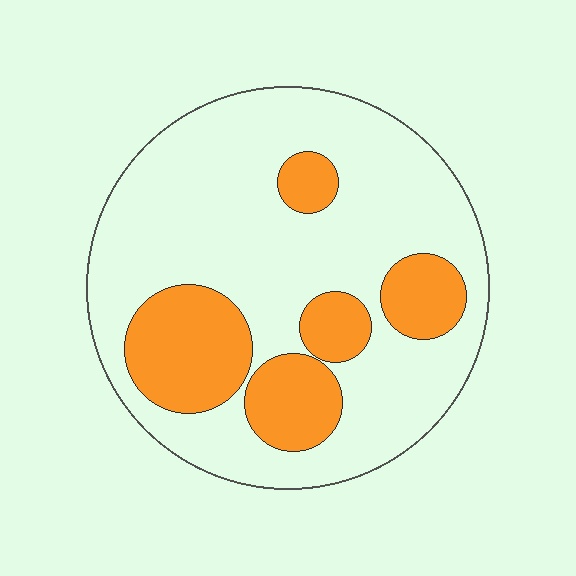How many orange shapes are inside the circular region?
5.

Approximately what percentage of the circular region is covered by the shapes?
Approximately 25%.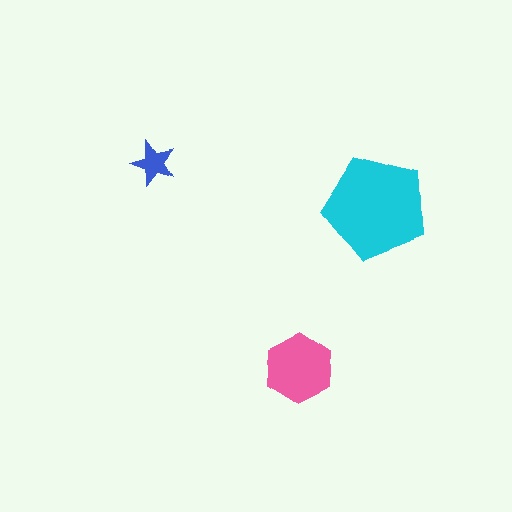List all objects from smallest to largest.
The blue star, the pink hexagon, the cyan pentagon.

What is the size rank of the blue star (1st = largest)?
3rd.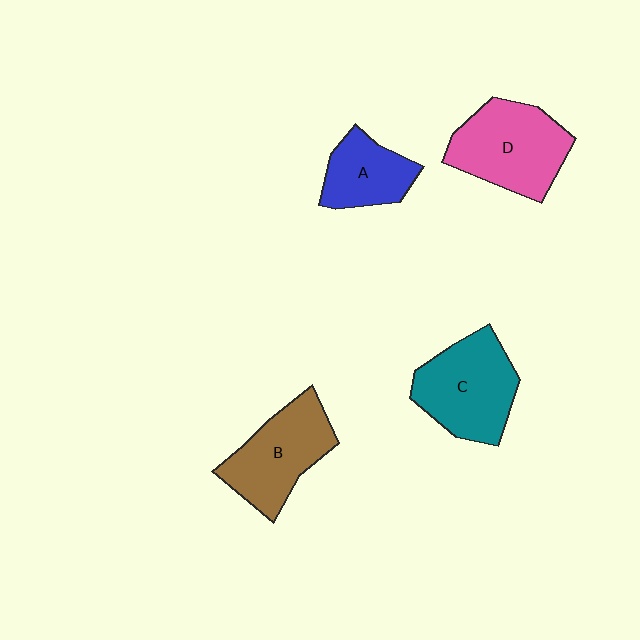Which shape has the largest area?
Shape D (pink).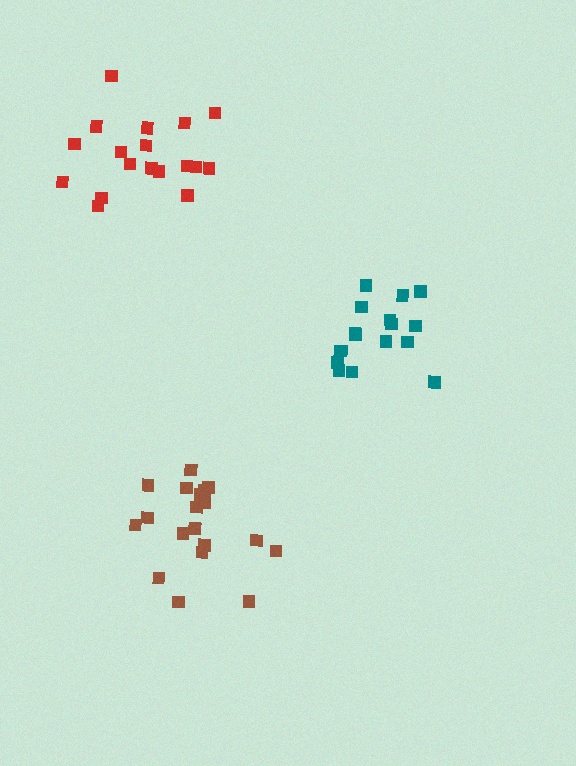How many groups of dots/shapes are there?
There are 3 groups.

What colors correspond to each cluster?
The clusters are colored: teal, brown, red.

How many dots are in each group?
Group 1: 17 dots, Group 2: 19 dots, Group 3: 18 dots (54 total).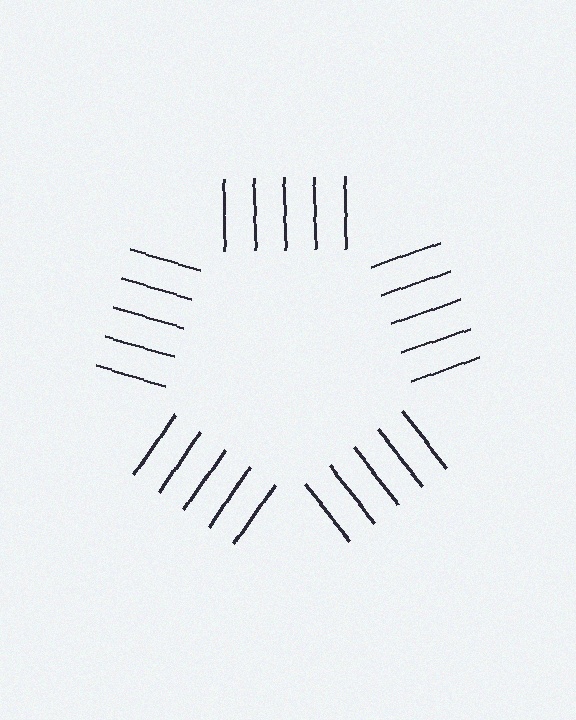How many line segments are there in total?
25 — 5 along each of the 5 edges.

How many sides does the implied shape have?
5 sides — the line-ends trace a pentagon.